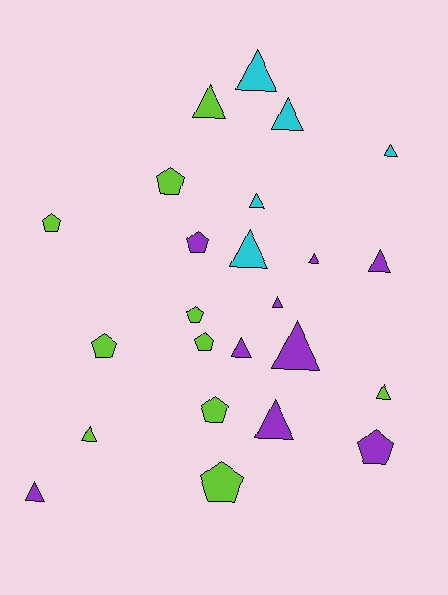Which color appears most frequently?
Lime, with 10 objects.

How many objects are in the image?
There are 24 objects.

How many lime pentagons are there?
There are 7 lime pentagons.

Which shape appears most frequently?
Triangle, with 15 objects.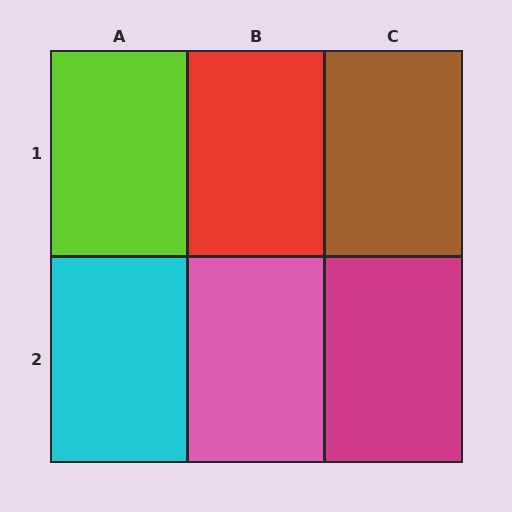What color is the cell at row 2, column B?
Pink.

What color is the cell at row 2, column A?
Cyan.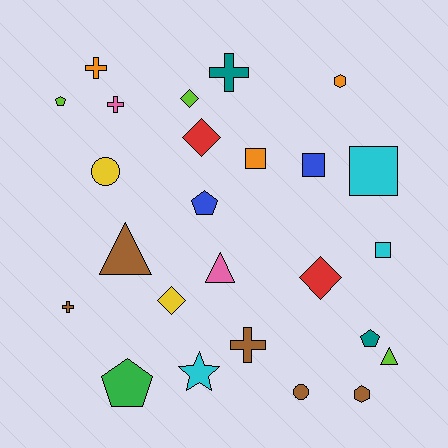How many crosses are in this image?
There are 5 crosses.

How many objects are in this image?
There are 25 objects.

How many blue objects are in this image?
There are 2 blue objects.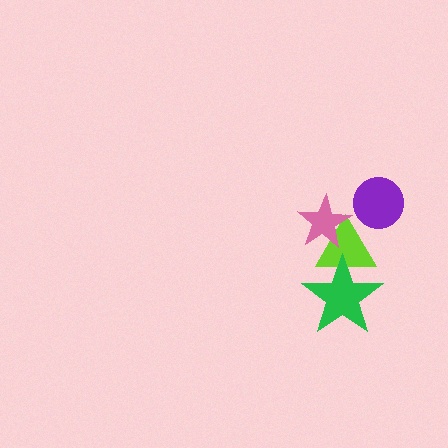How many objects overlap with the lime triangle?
2 objects overlap with the lime triangle.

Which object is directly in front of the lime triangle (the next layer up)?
The green star is directly in front of the lime triangle.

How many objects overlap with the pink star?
1 object overlaps with the pink star.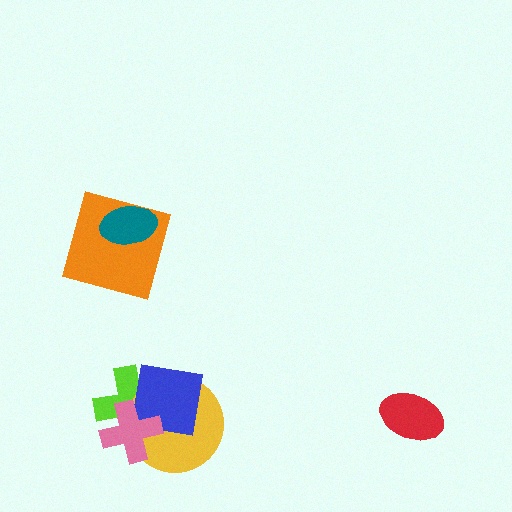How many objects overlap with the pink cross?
3 objects overlap with the pink cross.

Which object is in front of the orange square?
The teal ellipse is in front of the orange square.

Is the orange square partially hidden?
Yes, it is partially covered by another shape.